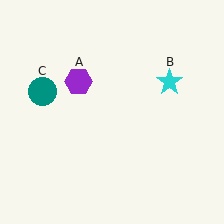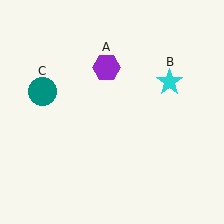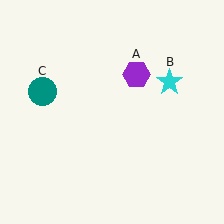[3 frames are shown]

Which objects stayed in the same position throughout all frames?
Cyan star (object B) and teal circle (object C) remained stationary.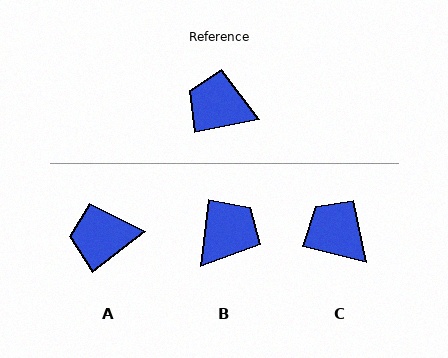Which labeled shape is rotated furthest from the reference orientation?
B, about 107 degrees away.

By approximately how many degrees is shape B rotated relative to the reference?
Approximately 107 degrees clockwise.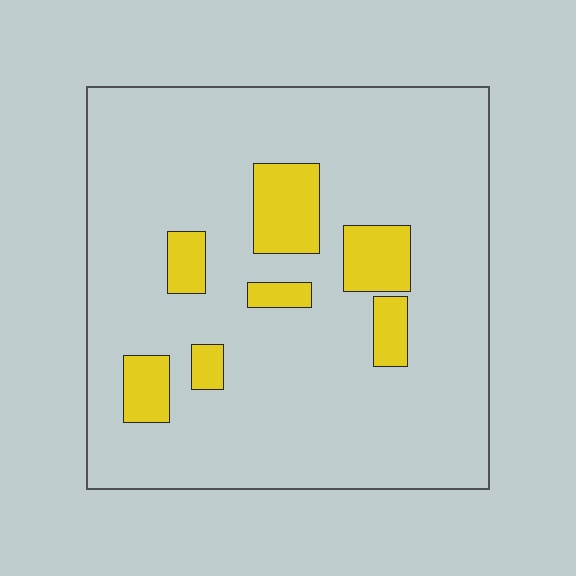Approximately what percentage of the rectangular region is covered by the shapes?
Approximately 15%.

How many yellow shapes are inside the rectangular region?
7.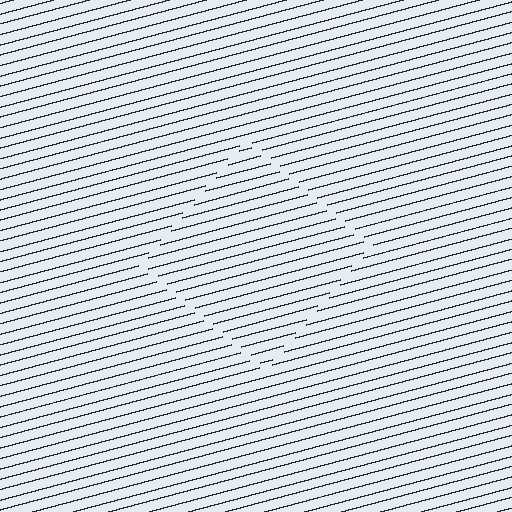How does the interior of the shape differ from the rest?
The interior of the shape contains the same grating, shifted by half a period — the contour is defined by the phase discontinuity where line-ends from the inner and outer gratings abut.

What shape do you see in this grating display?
An illusory square. The interior of the shape contains the same grating, shifted by half a period — the contour is defined by the phase discontinuity where line-ends from the inner and outer gratings abut.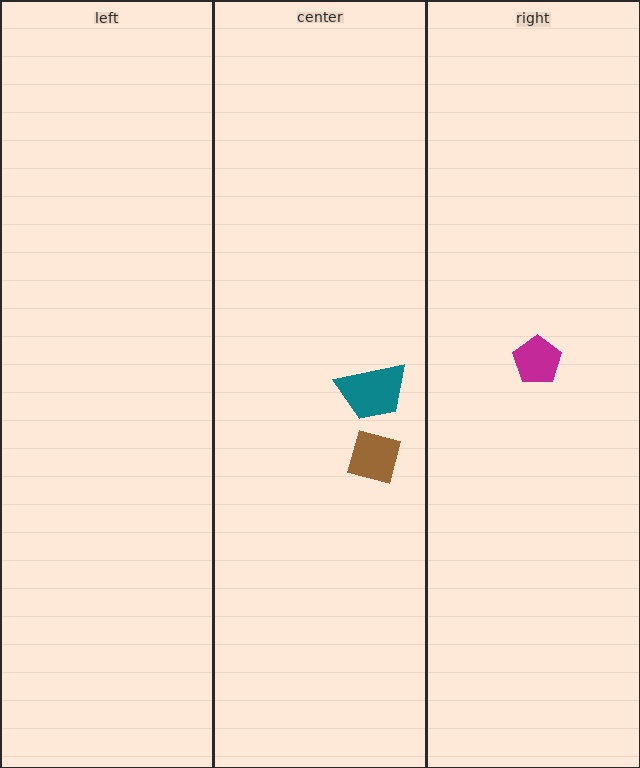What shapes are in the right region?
The magenta pentagon.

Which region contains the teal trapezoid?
The center region.